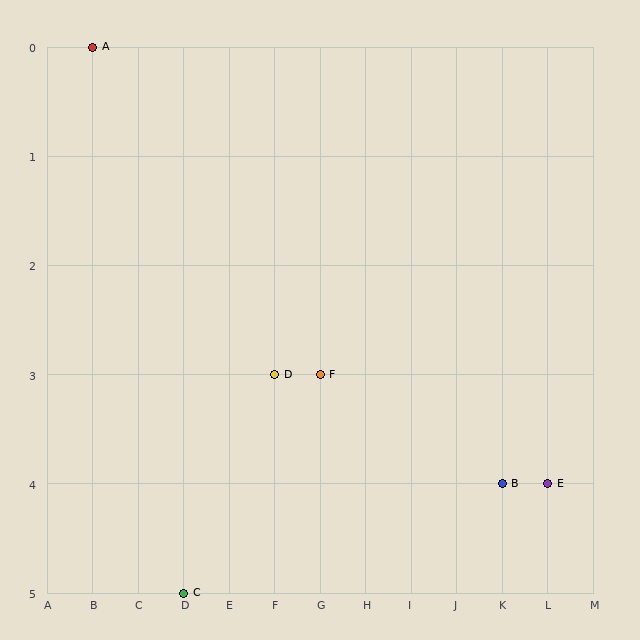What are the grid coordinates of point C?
Point C is at grid coordinates (D, 5).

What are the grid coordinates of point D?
Point D is at grid coordinates (F, 3).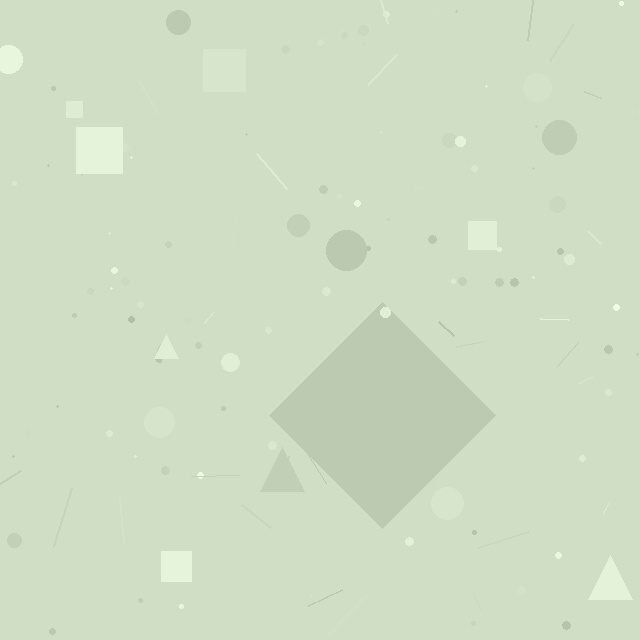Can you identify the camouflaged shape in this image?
The camouflaged shape is a diamond.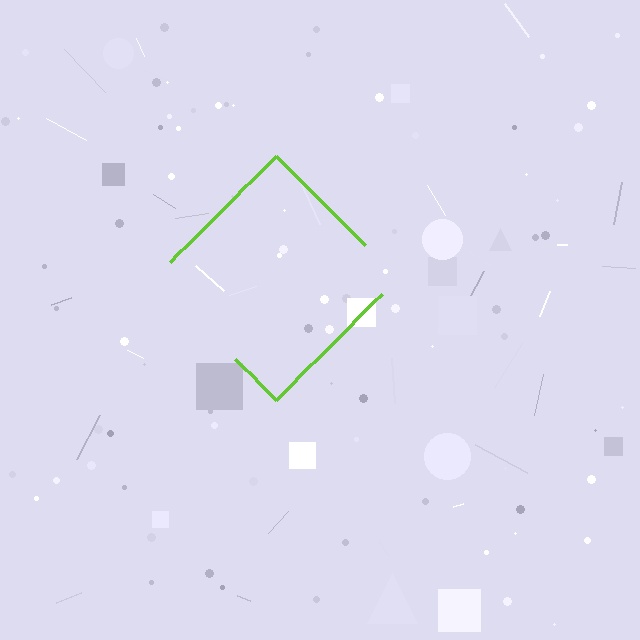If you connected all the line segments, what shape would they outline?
They would outline a diamond.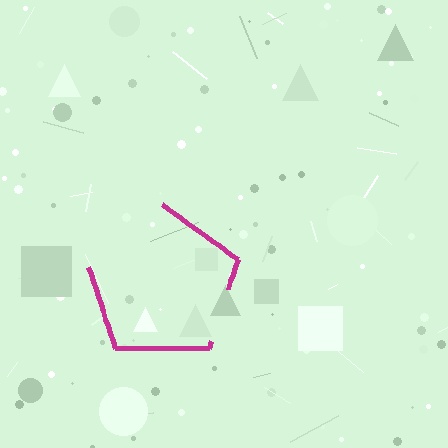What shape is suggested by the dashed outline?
The dashed outline suggests a pentagon.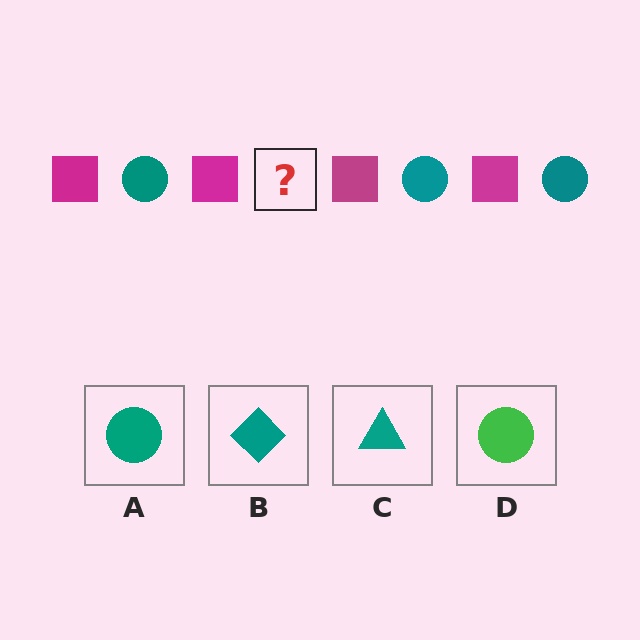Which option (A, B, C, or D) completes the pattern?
A.